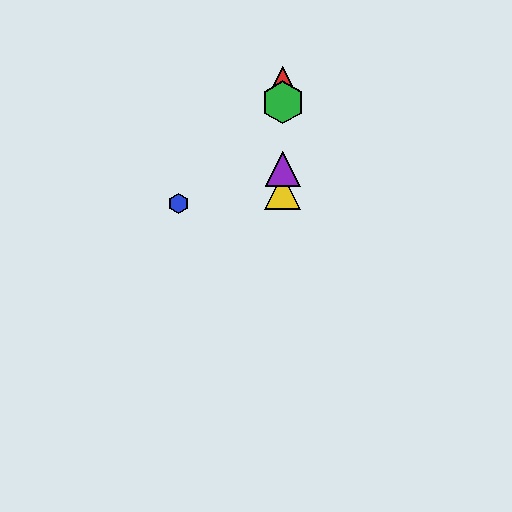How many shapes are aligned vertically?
4 shapes (the red triangle, the green hexagon, the yellow triangle, the purple triangle) are aligned vertically.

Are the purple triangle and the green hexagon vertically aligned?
Yes, both are at x≈283.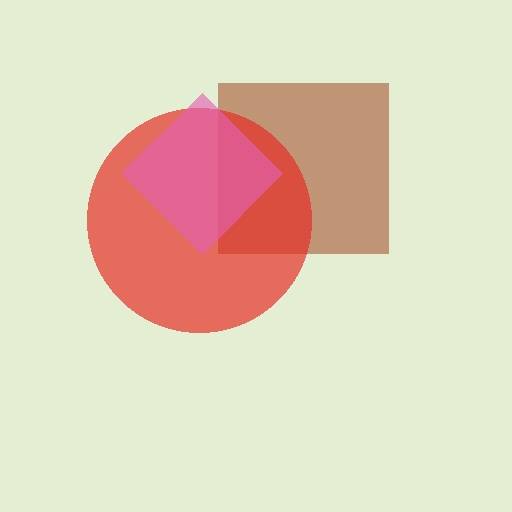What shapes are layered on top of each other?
The layered shapes are: a brown square, a red circle, a pink diamond.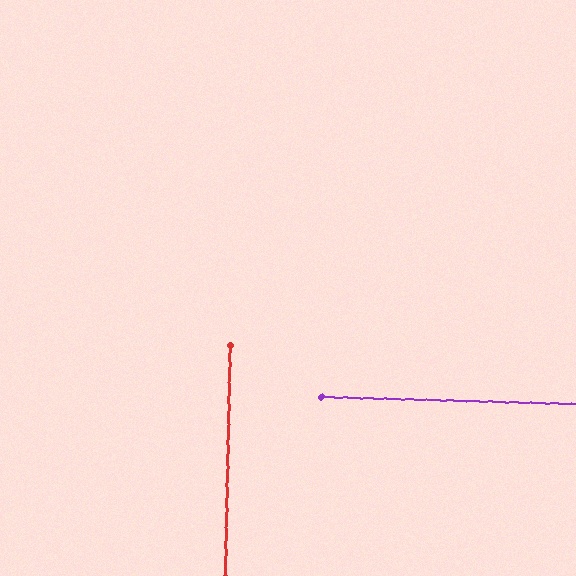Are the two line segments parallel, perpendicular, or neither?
Perpendicular — they meet at approximately 89°.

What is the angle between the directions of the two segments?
Approximately 89 degrees.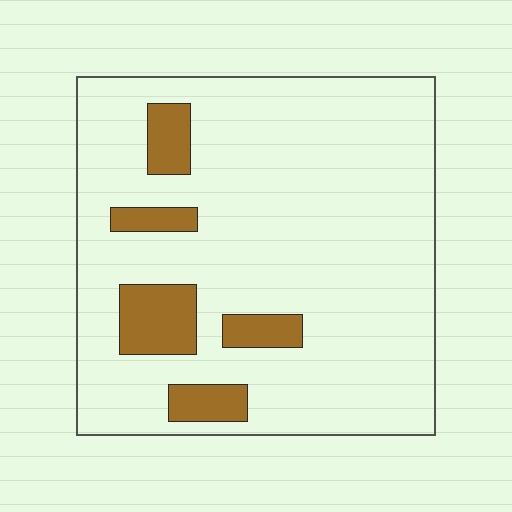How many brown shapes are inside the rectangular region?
5.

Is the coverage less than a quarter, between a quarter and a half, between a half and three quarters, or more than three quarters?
Less than a quarter.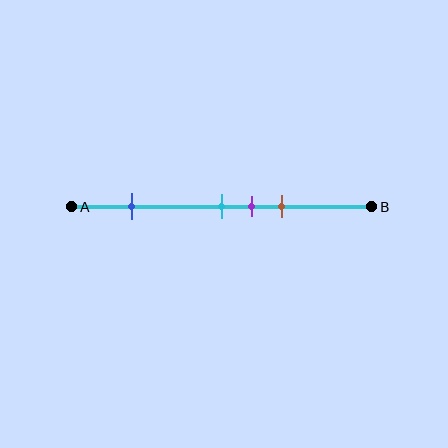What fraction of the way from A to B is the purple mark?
The purple mark is approximately 60% (0.6) of the way from A to B.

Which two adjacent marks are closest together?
The cyan and purple marks are the closest adjacent pair.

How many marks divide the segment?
There are 4 marks dividing the segment.